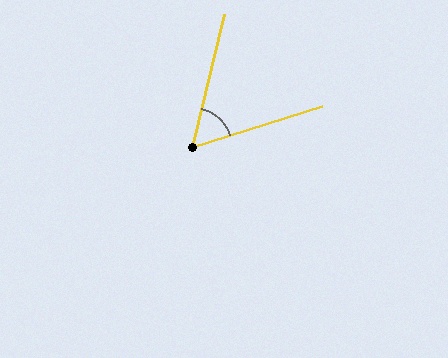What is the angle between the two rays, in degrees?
Approximately 59 degrees.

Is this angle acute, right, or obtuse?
It is acute.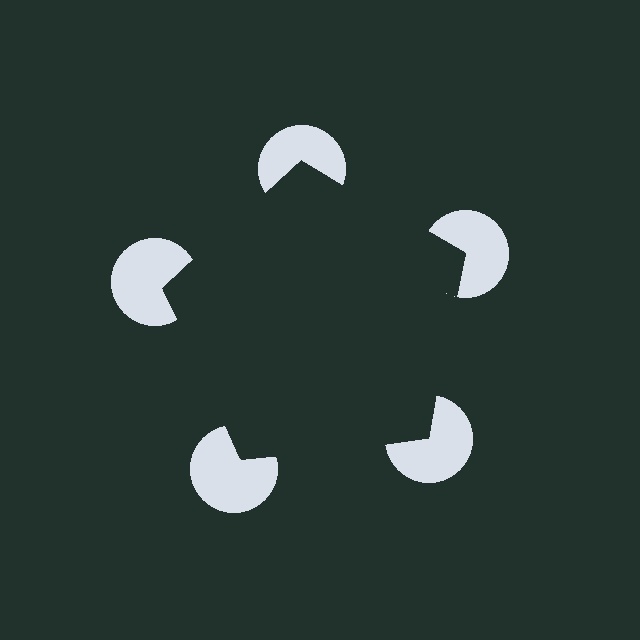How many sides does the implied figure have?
5 sides.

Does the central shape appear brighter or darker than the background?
It typically appears slightly darker than the background, even though no actual brightness change is drawn.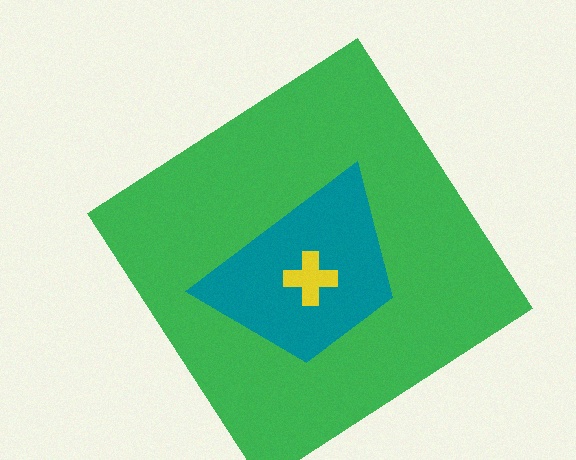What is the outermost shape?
The green diamond.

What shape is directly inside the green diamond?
The teal trapezoid.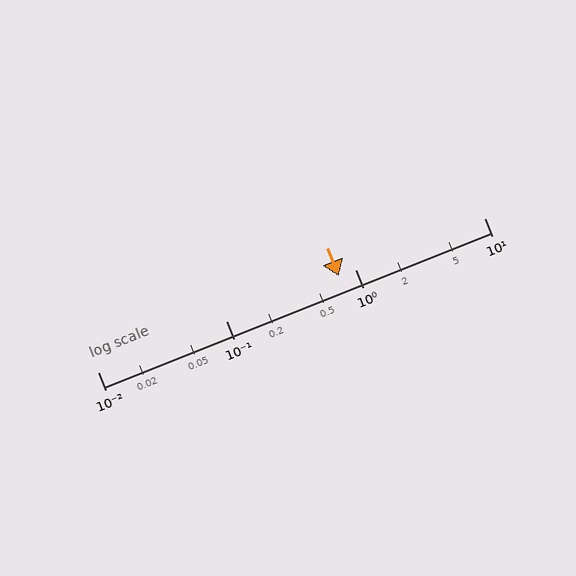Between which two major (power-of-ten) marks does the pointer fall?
The pointer is between 0.1 and 1.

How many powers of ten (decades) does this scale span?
The scale spans 3 decades, from 0.01 to 10.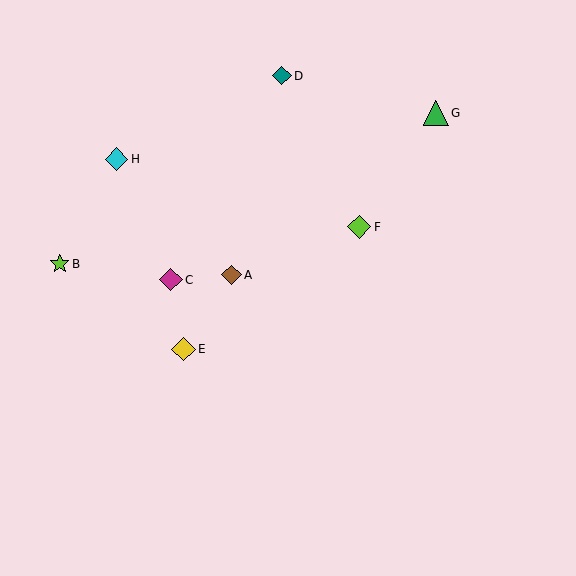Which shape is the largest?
The green triangle (labeled G) is the largest.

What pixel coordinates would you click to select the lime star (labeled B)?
Click at (60, 264) to select the lime star B.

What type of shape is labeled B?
Shape B is a lime star.